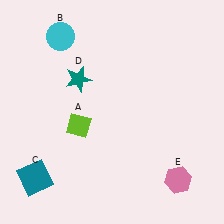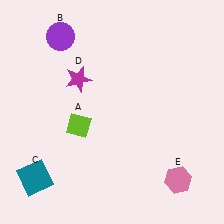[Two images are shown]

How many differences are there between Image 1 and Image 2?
There are 2 differences between the two images.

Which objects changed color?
B changed from cyan to purple. D changed from teal to magenta.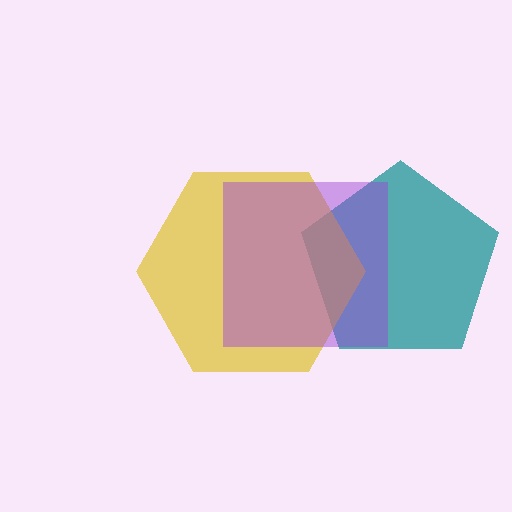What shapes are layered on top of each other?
The layered shapes are: a teal pentagon, a yellow hexagon, a purple square.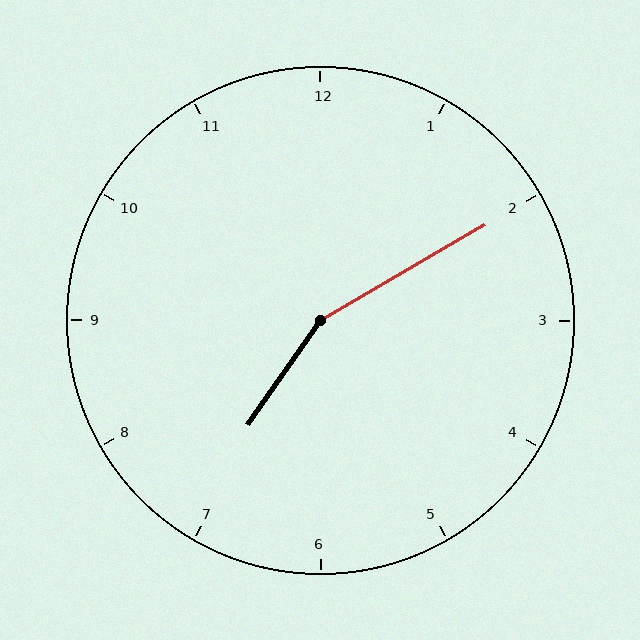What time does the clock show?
7:10.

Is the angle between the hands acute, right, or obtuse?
It is obtuse.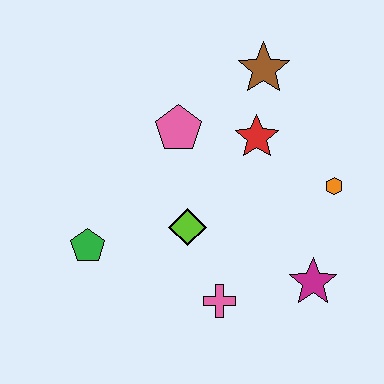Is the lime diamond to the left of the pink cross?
Yes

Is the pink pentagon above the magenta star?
Yes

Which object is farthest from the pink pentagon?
The magenta star is farthest from the pink pentagon.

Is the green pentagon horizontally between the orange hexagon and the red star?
No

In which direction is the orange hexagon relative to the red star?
The orange hexagon is to the right of the red star.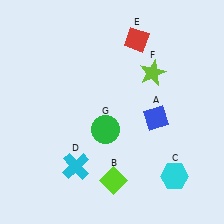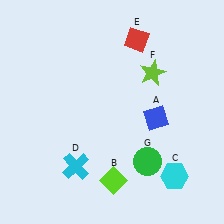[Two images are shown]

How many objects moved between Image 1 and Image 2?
1 object moved between the two images.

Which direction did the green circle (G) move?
The green circle (G) moved right.